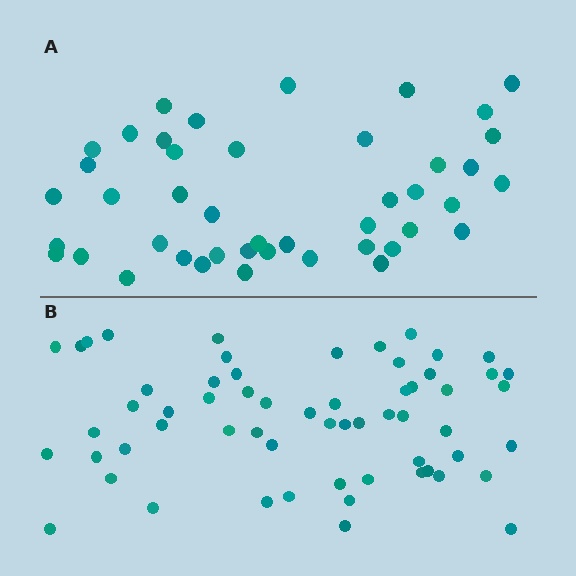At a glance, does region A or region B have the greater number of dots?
Region B (the bottom region) has more dots.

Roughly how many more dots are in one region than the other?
Region B has approximately 15 more dots than region A.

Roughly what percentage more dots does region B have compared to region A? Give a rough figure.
About 35% more.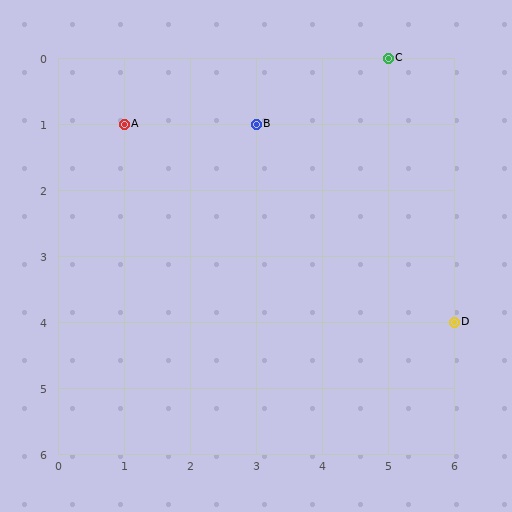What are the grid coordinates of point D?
Point D is at grid coordinates (6, 4).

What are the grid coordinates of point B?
Point B is at grid coordinates (3, 1).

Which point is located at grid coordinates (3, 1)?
Point B is at (3, 1).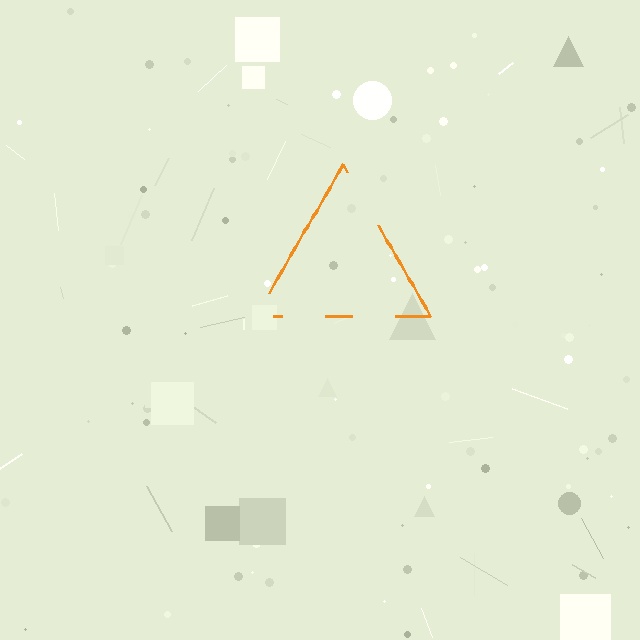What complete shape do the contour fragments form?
The contour fragments form a triangle.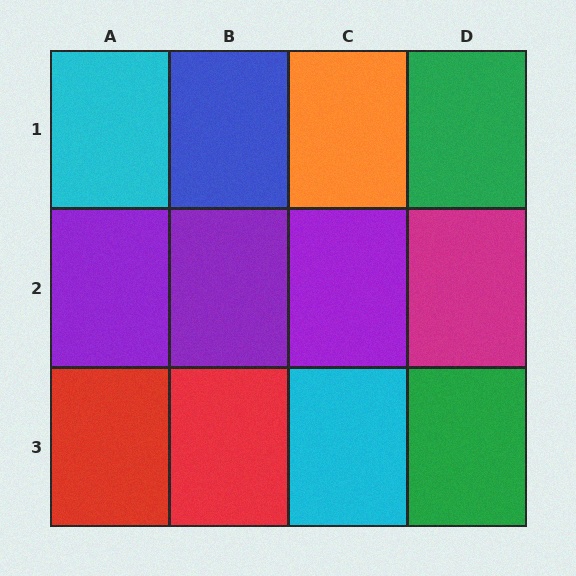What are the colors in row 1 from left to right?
Cyan, blue, orange, green.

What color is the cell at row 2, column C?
Purple.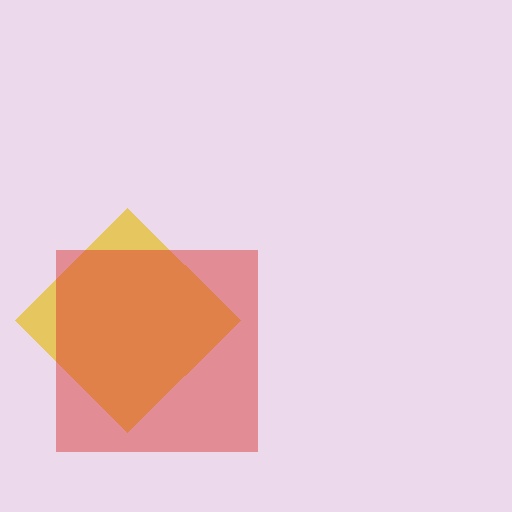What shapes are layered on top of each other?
The layered shapes are: a yellow diamond, a red square.